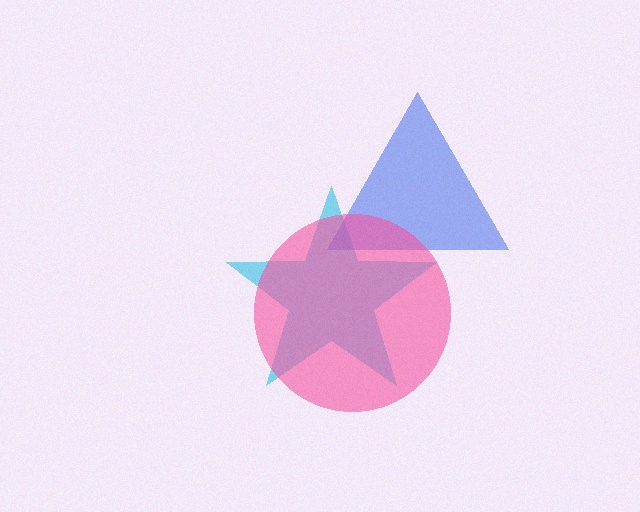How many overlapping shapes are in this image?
There are 3 overlapping shapes in the image.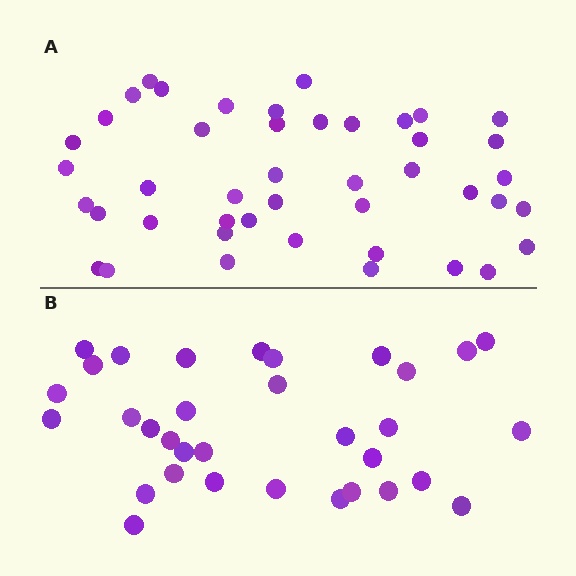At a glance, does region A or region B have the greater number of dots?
Region A (the top region) has more dots.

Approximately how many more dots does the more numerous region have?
Region A has roughly 12 or so more dots than region B.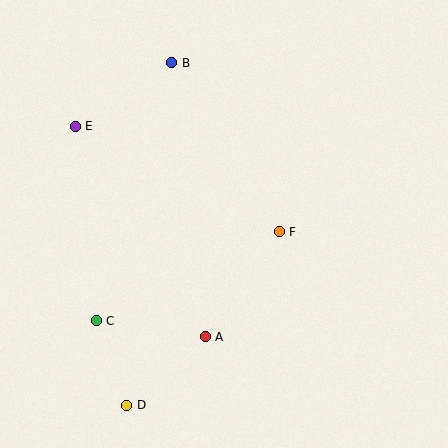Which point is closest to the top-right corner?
Point B is closest to the top-right corner.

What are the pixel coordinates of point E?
Point E is at (75, 126).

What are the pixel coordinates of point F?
Point F is at (279, 232).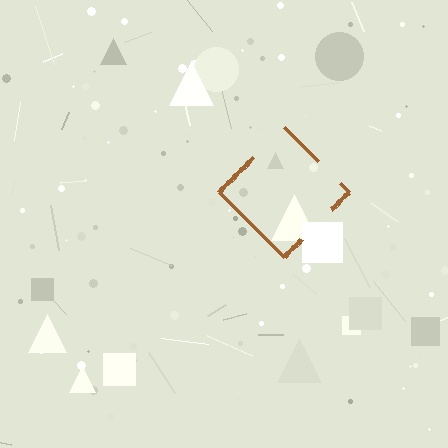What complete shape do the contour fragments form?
The contour fragments form a diamond.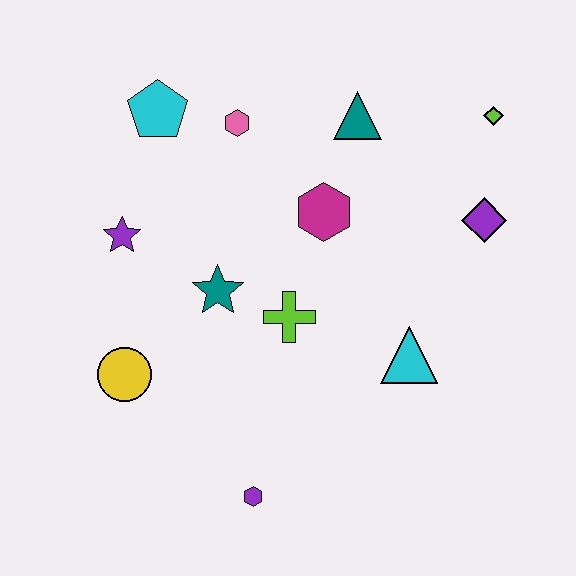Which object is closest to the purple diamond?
The lime diamond is closest to the purple diamond.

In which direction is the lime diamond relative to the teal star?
The lime diamond is to the right of the teal star.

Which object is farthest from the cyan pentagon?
The purple hexagon is farthest from the cyan pentagon.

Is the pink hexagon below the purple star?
No